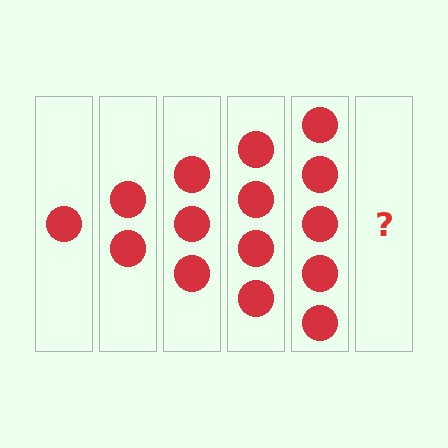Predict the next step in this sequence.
The next step is 6 circles.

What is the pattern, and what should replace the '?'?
The pattern is that each step adds one more circle. The '?' should be 6 circles.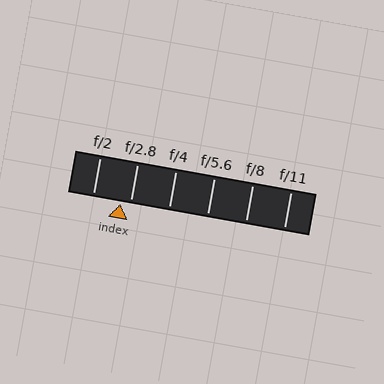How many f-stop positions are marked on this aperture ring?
There are 6 f-stop positions marked.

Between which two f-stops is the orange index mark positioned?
The index mark is between f/2 and f/2.8.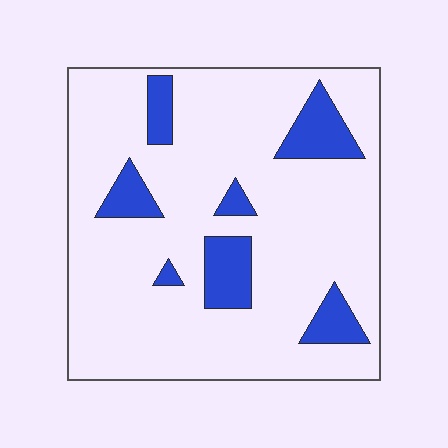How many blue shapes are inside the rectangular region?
7.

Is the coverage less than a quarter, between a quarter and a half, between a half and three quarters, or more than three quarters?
Less than a quarter.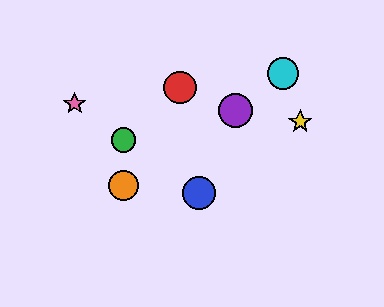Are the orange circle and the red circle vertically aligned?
No, the orange circle is at x≈123 and the red circle is at x≈180.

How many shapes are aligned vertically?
2 shapes (the green circle, the orange circle) are aligned vertically.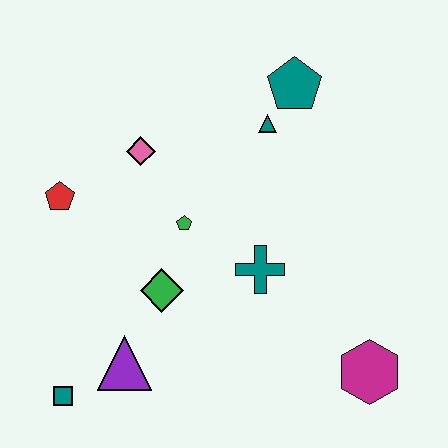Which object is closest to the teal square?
The purple triangle is closest to the teal square.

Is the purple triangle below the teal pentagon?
Yes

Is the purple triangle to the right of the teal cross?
No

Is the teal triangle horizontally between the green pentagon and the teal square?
No